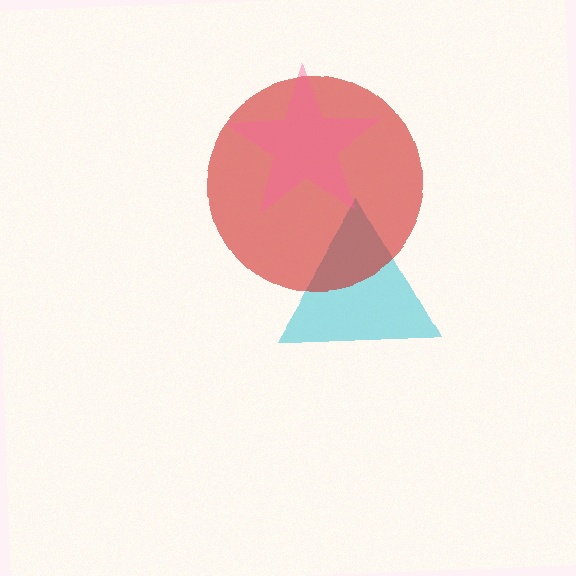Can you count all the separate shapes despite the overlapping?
Yes, there are 3 separate shapes.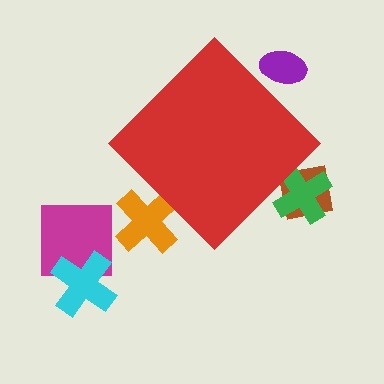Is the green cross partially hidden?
Yes, the green cross is partially hidden behind the red diamond.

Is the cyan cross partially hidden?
No, the cyan cross is fully visible.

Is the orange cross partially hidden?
Yes, the orange cross is partially hidden behind the red diamond.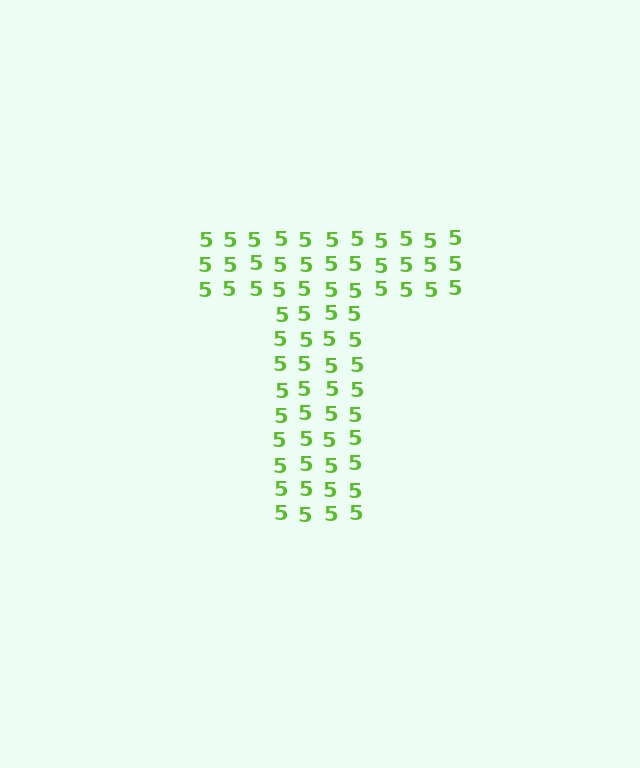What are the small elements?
The small elements are digit 5's.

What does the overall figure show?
The overall figure shows the letter T.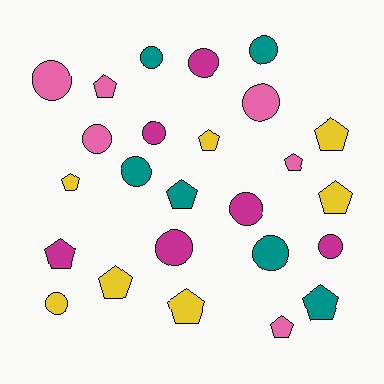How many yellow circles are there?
There is 1 yellow circle.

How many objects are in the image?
There are 25 objects.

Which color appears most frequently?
Yellow, with 7 objects.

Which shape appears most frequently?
Circle, with 13 objects.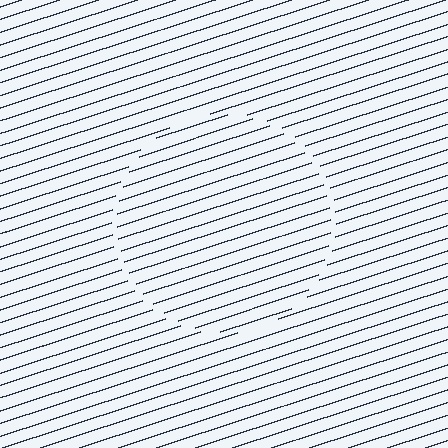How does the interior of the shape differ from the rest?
The interior of the shape contains the same grating, shifted by half a period — the contour is defined by the phase discontinuity where line-ends from the inner and outer gratings abut.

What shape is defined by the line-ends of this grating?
An illusory circle. The interior of the shape contains the same grating, shifted by half a period — the contour is defined by the phase discontinuity where line-ends from the inner and outer gratings abut.